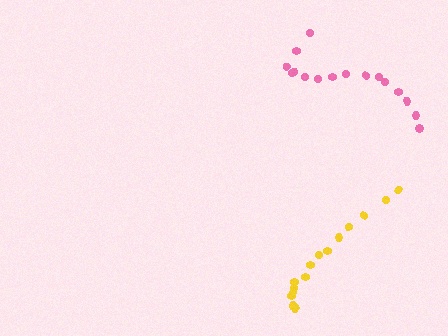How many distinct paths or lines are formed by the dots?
There are 2 distinct paths.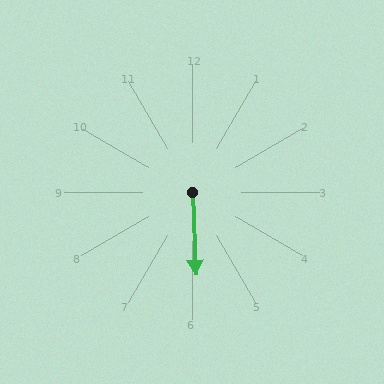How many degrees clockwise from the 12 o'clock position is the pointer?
Approximately 178 degrees.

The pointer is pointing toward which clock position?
Roughly 6 o'clock.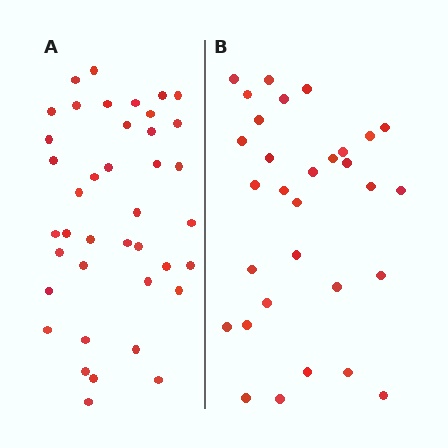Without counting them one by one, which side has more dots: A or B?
Region A (the left region) has more dots.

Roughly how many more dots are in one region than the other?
Region A has roughly 8 or so more dots than region B.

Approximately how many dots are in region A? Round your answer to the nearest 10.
About 40 dots.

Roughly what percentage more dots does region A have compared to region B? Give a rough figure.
About 30% more.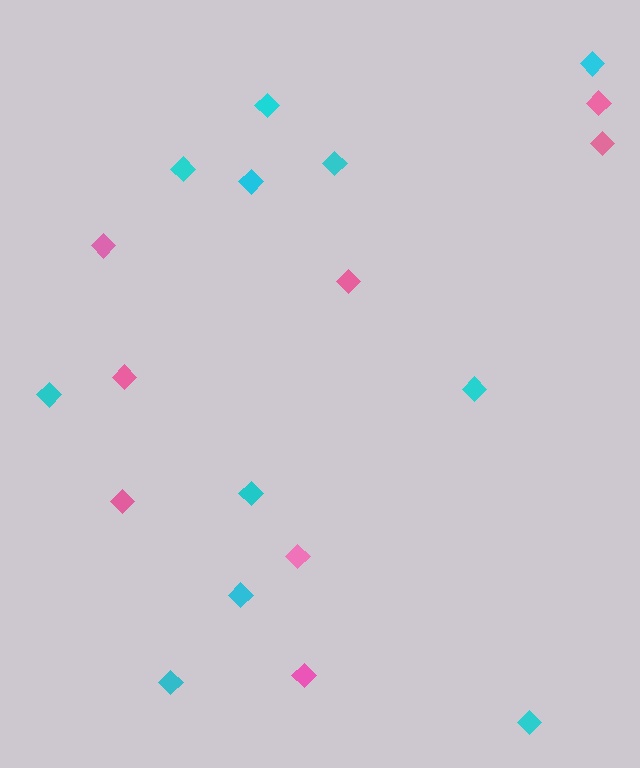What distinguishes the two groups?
There are 2 groups: one group of pink diamonds (8) and one group of cyan diamonds (11).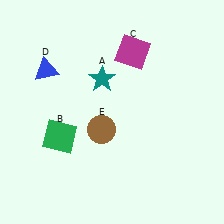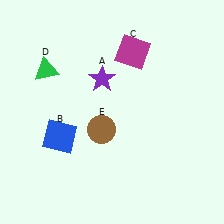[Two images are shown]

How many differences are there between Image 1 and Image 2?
There are 3 differences between the two images.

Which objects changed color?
A changed from teal to purple. B changed from green to blue. D changed from blue to green.